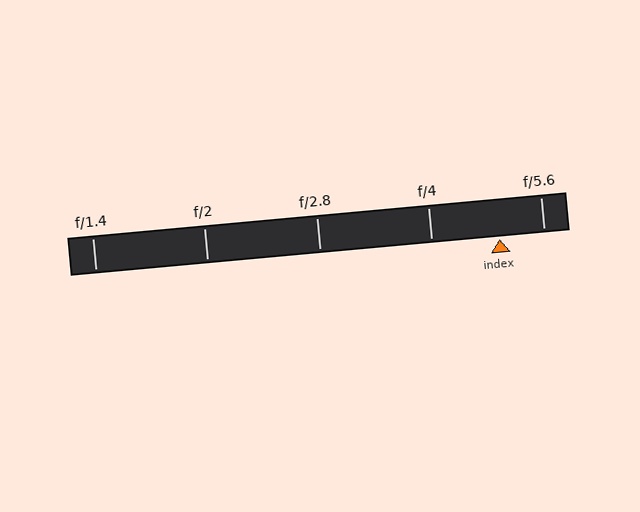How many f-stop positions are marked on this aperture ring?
There are 5 f-stop positions marked.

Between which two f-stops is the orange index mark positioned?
The index mark is between f/4 and f/5.6.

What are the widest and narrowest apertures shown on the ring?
The widest aperture shown is f/1.4 and the narrowest is f/5.6.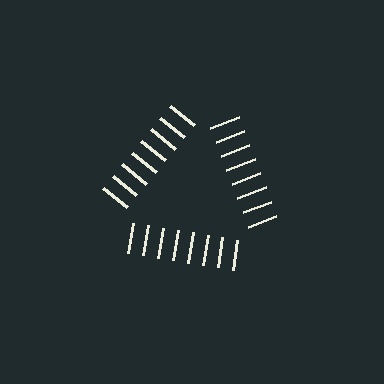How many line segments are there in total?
24 — 8 along each of the 3 edges.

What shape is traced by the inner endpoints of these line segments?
An illusory triangle — the line segments terminate on its edges but no continuous stroke is drawn.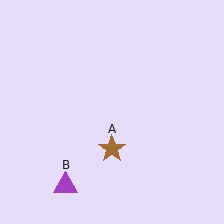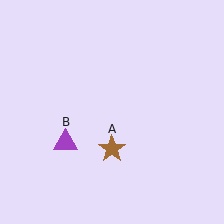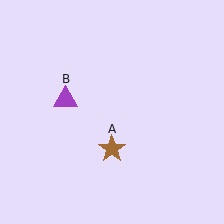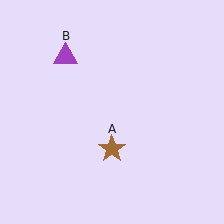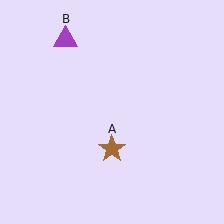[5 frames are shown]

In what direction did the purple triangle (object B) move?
The purple triangle (object B) moved up.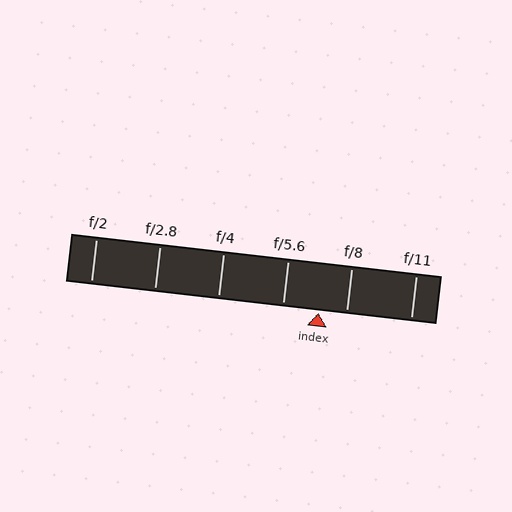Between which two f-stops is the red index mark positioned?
The index mark is between f/5.6 and f/8.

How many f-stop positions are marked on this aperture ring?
There are 6 f-stop positions marked.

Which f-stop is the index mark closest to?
The index mark is closest to f/8.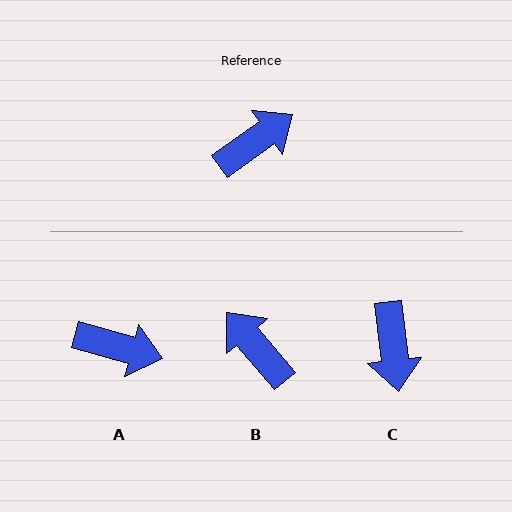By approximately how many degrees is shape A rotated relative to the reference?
Approximately 51 degrees clockwise.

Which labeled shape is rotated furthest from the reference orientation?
C, about 119 degrees away.